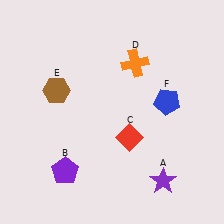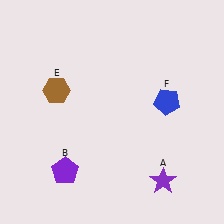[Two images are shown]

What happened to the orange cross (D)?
The orange cross (D) was removed in Image 2. It was in the top-right area of Image 1.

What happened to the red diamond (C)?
The red diamond (C) was removed in Image 2. It was in the bottom-right area of Image 1.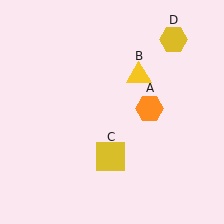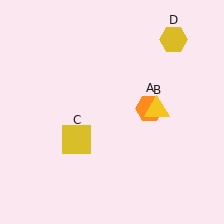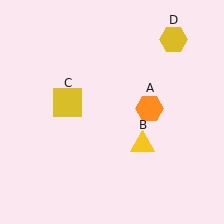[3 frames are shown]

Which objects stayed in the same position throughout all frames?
Orange hexagon (object A) and yellow hexagon (object D) remained stationary.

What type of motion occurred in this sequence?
The yellow triangle (object B), yellow square (object C) rotated clockwise around the center of the scene.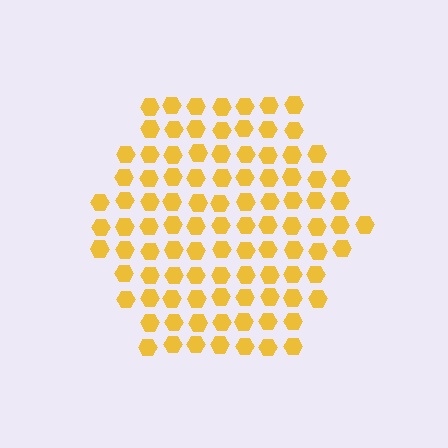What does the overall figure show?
The overall figure shows a hexagon.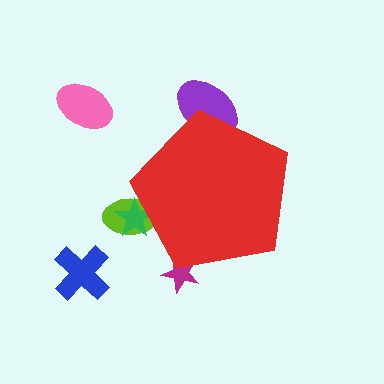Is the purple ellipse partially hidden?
Yes, the purple ellipse is partially hidden behind the red pentagon.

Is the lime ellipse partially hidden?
Yes, the lime ellipse is partially hidden behind the red pentagon.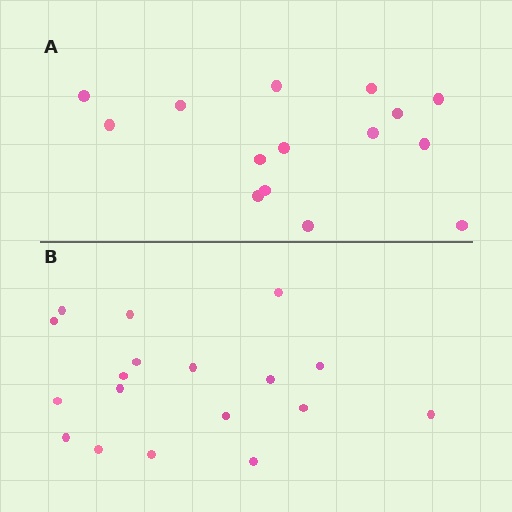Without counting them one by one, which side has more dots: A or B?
Region B (the bottom region) has more dots.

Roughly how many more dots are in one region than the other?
Region B has just a few more — roughly 2 or 3 more dots than region A.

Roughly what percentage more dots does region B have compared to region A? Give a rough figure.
About 20% more.